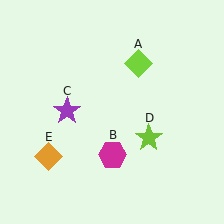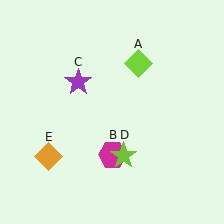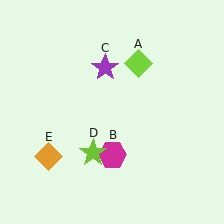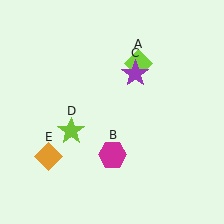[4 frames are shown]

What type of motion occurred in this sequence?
The purple star (object C), lime star (object D) rotated clockwise around the center of the scene.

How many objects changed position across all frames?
2 objects changed position: purple star (object C), lime star (object D).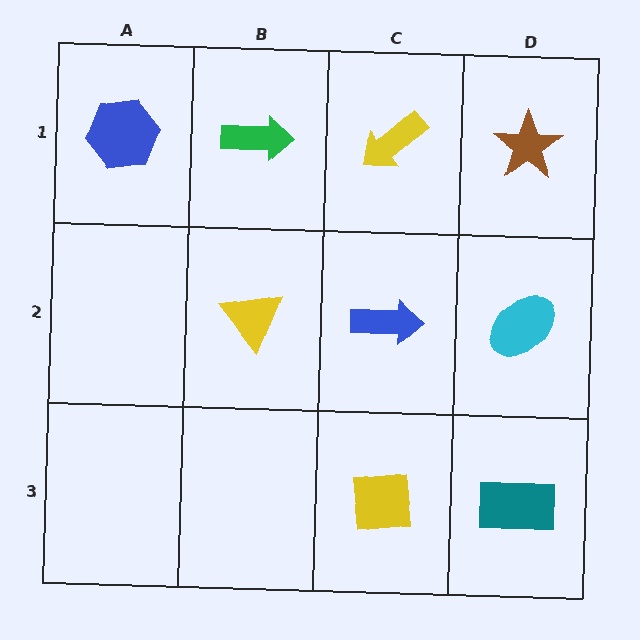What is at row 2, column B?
A yellow triangle.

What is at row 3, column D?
A teal rectangle.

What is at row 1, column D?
A brown star.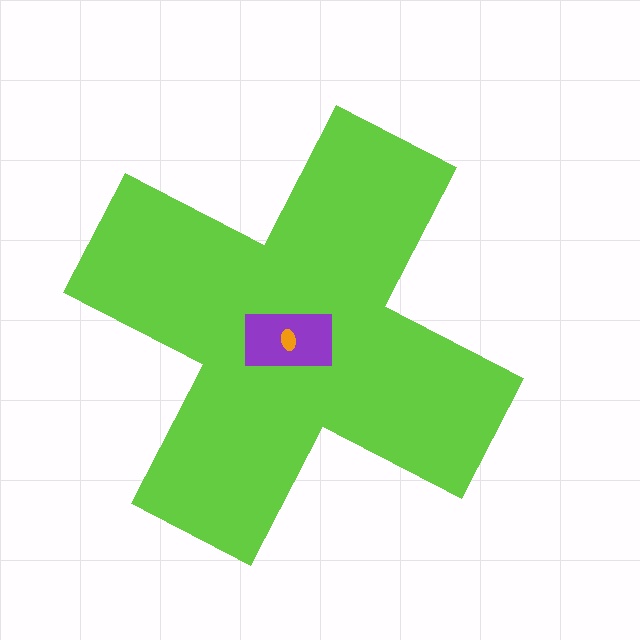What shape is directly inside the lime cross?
The purple rectangle.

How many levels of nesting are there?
3.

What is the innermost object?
The orange ellipse.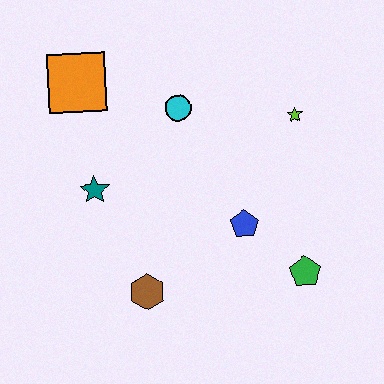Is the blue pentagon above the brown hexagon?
Yes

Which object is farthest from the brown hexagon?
The lime star is farthest from the brown hexagon.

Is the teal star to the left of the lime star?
Yes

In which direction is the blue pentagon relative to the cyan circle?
The blue pentagon is below the cyan circle.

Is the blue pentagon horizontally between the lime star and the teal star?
Yes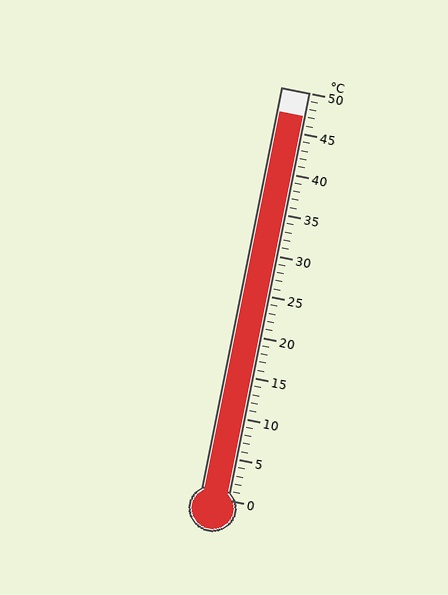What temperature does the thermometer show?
The thermometer shows approximately 47°C.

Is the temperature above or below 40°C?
The temperature is above 40°C.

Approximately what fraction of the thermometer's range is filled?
The thermometer is filled to approximately 95% of its range.